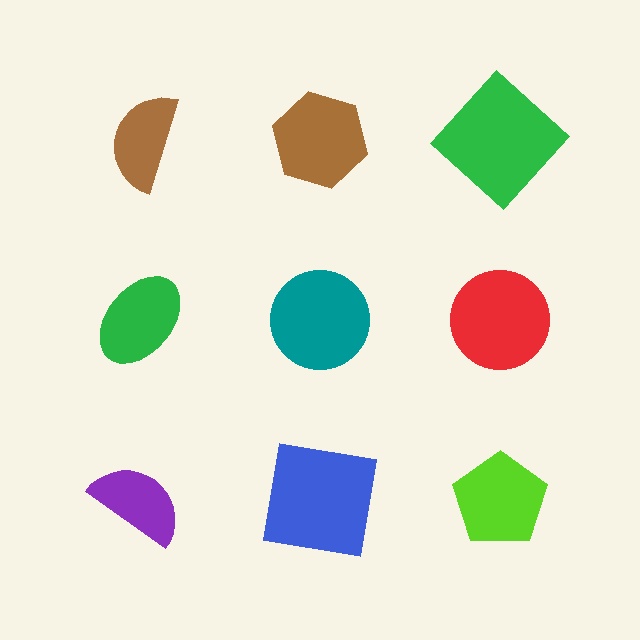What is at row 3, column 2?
A blue square.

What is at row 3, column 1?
A purple semicircle.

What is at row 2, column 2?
A teal circle.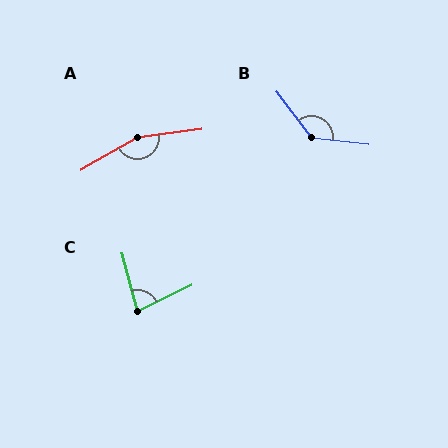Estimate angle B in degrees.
Approximately 134 degrees.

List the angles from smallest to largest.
C (79°), B (134°), A (157°).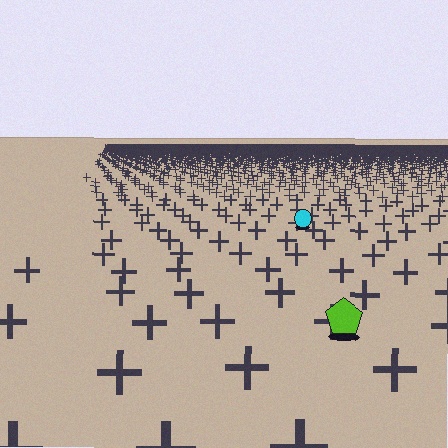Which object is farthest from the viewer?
The cyan circle is farthest from the viewer. It appears smaller and the ground texture around it is denser.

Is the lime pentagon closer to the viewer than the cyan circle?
Yes. The lime pentagon is closer — you can tell from the texture gradient: the ground texture is coarser near it.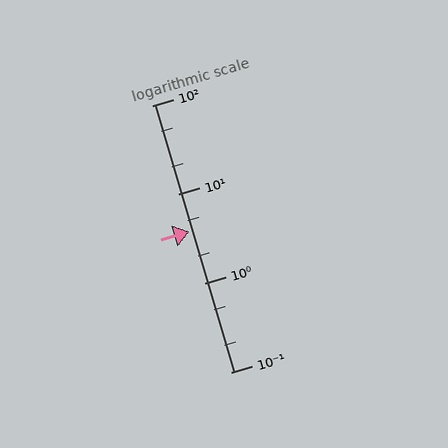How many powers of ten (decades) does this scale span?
The scale spans 3 decades, from 0.1 to 100.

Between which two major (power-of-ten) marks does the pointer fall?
The pointer is between 1 and 10.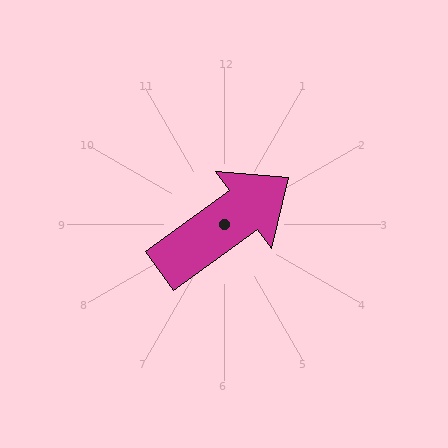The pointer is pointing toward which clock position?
Roughly 2 o'clock.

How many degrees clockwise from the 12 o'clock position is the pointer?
Approximately 54 degrees.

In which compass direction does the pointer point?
Northeast.